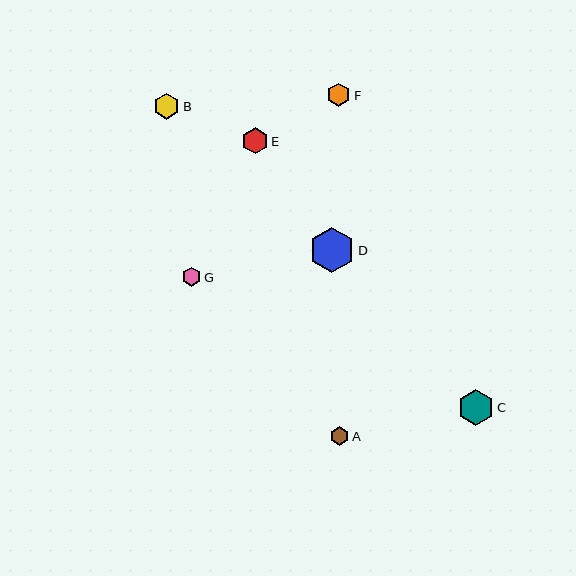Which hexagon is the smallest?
Hexagon A is the smallest with a size of approximately 19 pixels.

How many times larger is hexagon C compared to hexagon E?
Hexagon C is approximately 1.4 times the size of hexagon E.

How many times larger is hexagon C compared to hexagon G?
Hexagon C is approximately 1.9 times the size of hexagon G.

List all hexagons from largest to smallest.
From largest to smallest: D, C, B, E, F, G, A.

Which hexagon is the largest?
Hexagon D is the largest with a size of approximately 45 pixels.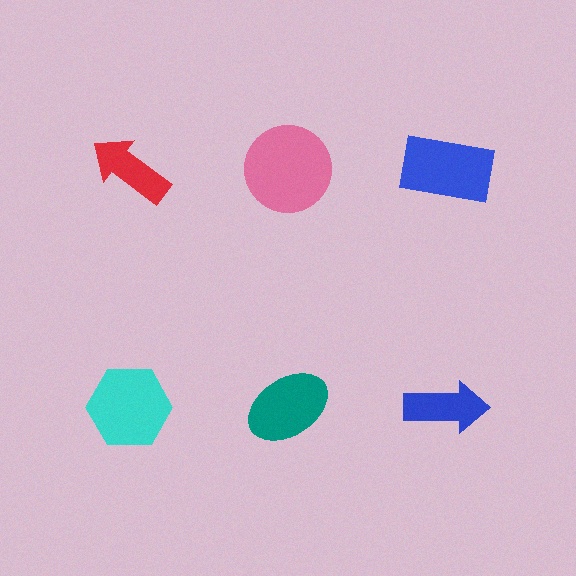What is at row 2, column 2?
A teal ellipse.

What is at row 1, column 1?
A red arrow.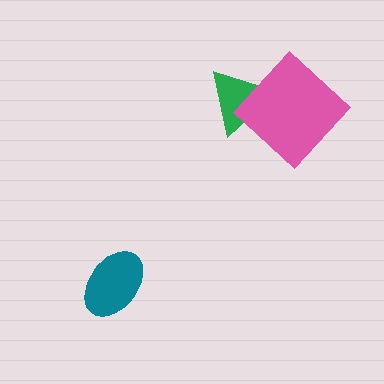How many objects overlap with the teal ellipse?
0 objects overlap with the teal ellipse.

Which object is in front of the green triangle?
The pink diamond is in front of the green triangle.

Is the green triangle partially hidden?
Yes, it is partially covered by another shape.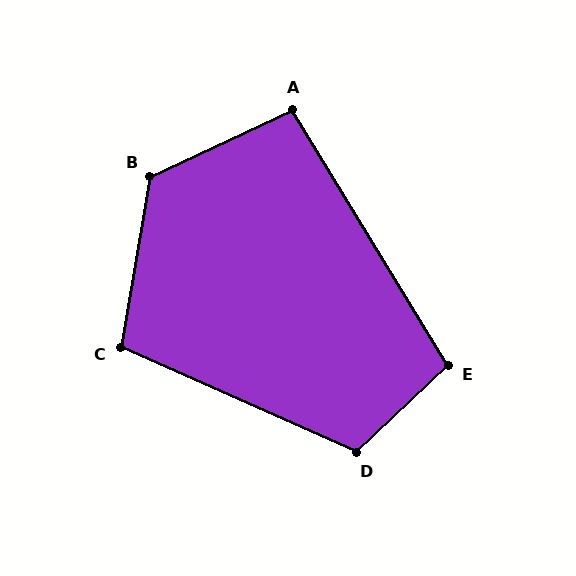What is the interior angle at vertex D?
Approximately 113 degrees (obtuse).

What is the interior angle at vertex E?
Approximately 102 degrees (obtuse).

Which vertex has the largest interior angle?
B, at approximately 125 degrees.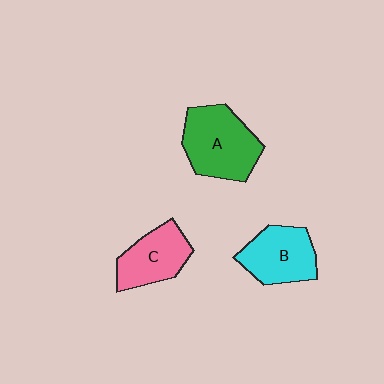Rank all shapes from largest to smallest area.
From largest to smallest: A (green), B (cyan), C (pink).